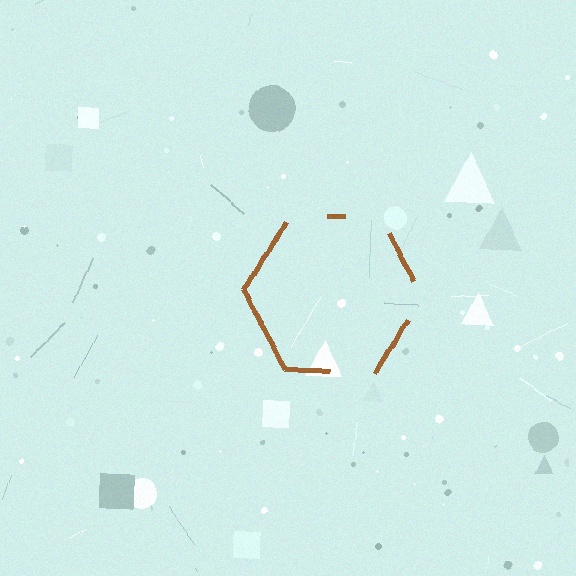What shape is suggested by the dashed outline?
The dashed outline suggests a hexagon.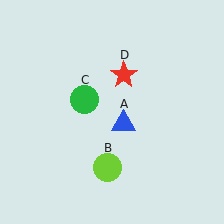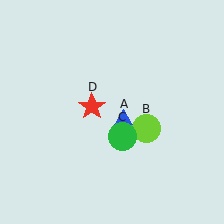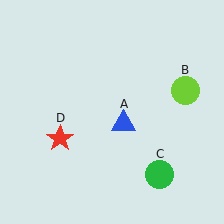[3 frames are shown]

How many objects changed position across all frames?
3 objects changed position: lime circle (object B), green circle (object C), red star (object D).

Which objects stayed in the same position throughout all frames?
Blue triangle (object A) remained stationary.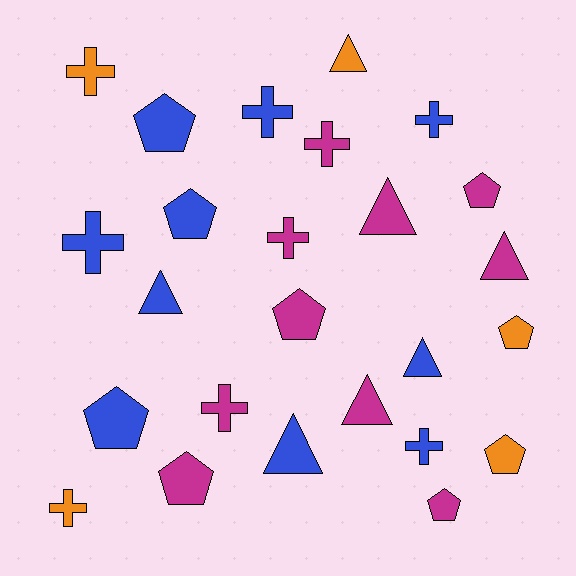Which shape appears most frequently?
Cross, with 9 objects.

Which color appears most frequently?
Blue, with 10 objects.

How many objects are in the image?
There are 25 objects.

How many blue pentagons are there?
There are 3 blue pentagons.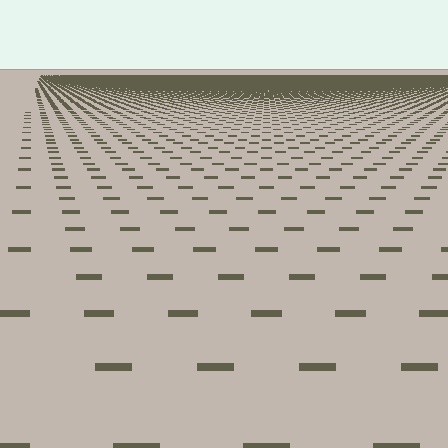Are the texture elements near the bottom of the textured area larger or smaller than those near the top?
Larger. Near the bottom, elements are closer to the viewer and appear at a bigger on-screen size.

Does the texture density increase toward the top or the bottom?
Density increases toward the top.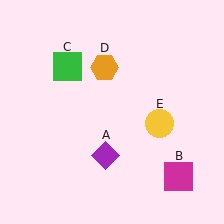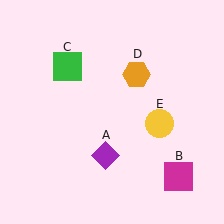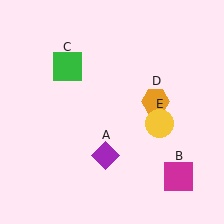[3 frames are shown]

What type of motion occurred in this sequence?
The orange hexagon (object D) rotated clockwise around the center of the scene.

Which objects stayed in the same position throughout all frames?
Purple diamond (object A) and magenta square (object B) and green square (object C) and yellow circle (object E) remained stationary.